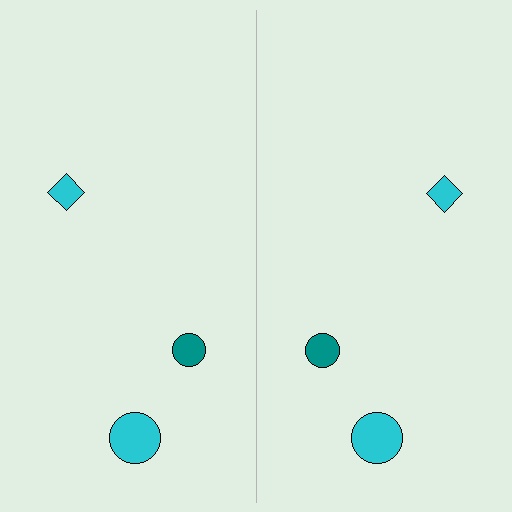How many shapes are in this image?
There are 6 shapes in this image.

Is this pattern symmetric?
Yes, this pattern has bilateral (reflection) symmetry.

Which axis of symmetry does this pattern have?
The pattern has a vertical axis of symmetry running through the center of the image.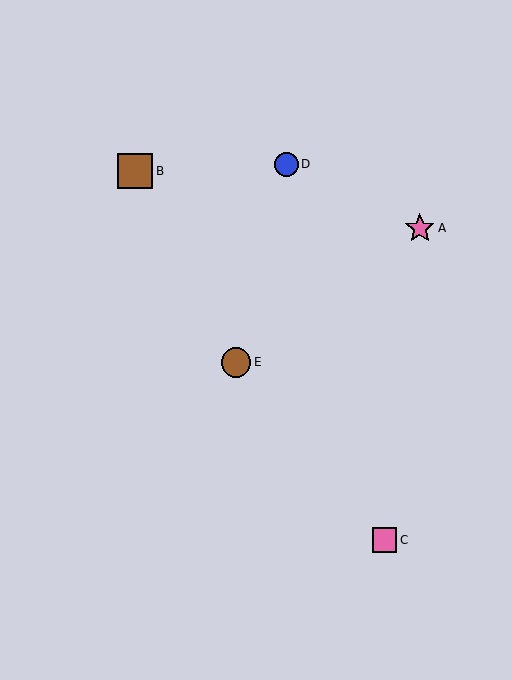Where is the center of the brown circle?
The center of the brown circle is at (236, 362).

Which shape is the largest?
The brown square (labeled B) is the largest.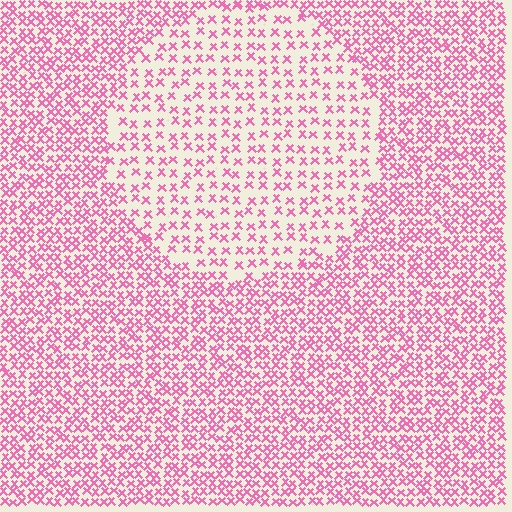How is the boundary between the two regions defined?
The boundary is defined by a change in element density (approximately 2.0x ratio). All elements are the same color, size, and shape.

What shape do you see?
I see a circle.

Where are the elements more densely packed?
The elements are more densely packed outside the circle boundary.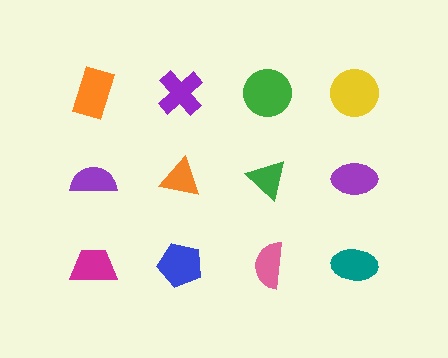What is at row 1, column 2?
A purple cross.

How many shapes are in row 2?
4 shapes.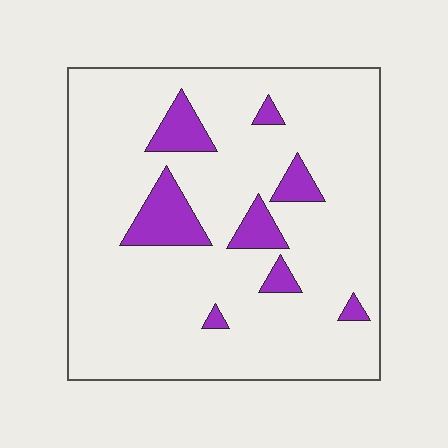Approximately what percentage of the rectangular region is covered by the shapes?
Approximately 10%.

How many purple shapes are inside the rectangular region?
8.